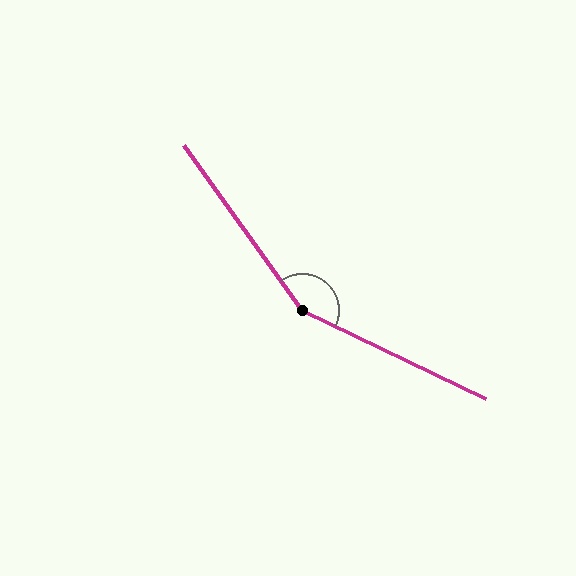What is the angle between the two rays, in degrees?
Approximately 151 degrees.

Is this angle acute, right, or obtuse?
It is obtuse.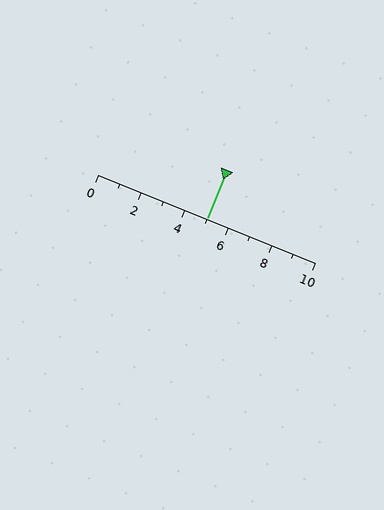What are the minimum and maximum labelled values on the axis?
The axis runs from 0 to 10.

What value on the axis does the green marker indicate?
The marker indicates approximately 5.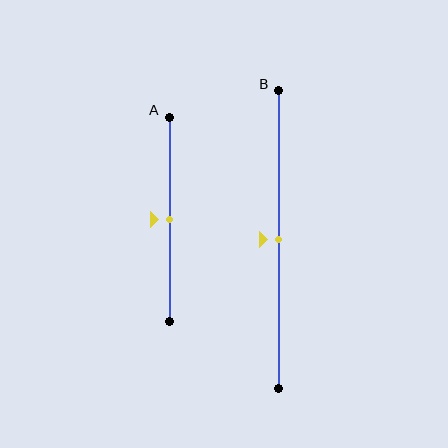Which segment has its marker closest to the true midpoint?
Segment A has its marker closest to the true midpoint.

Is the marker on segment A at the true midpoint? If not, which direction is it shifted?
Yes, the marker on segment A is at the true midpoint.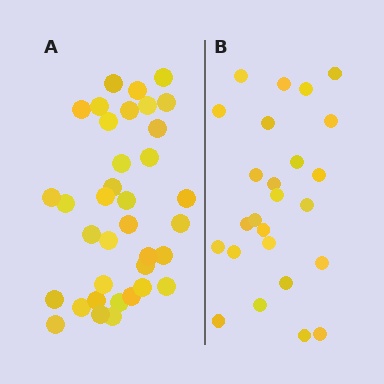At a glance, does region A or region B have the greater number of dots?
Region A (the left region) has more dots.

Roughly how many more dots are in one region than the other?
Region A has roughly 12 or so more dots than region B.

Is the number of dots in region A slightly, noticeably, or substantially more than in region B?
Region A has noticeably more, but not dramatically so. The ratio is roughly 1.4 to 1.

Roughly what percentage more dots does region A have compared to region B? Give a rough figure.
About 45% more.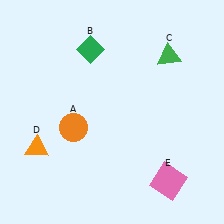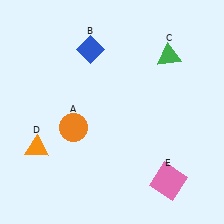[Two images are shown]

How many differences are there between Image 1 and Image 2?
There is 1 difference between the two images.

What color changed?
The diamond (B) changed from green in Image 1 to blue in Image 2.